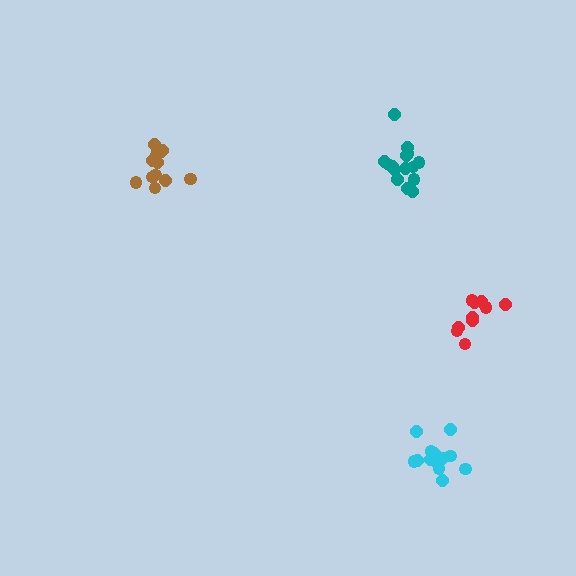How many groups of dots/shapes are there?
There are 4 groups.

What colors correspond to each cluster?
The clusters are colored: brown, cyan, teal, red.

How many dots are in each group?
Group 1: 14 dots, Group 2: 13 dots, Group 3: 15 dots, Group 4: 11 dots (53 total).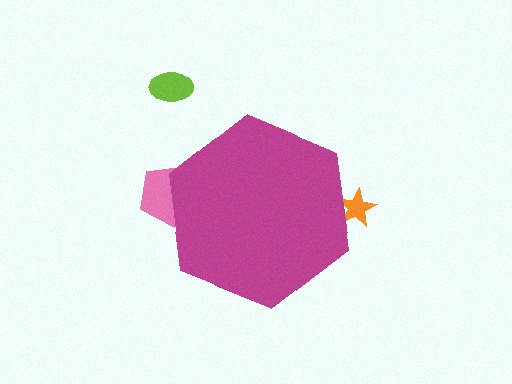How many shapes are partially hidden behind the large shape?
2 shapes are partially hidden.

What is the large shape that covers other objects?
A magenta hexagon.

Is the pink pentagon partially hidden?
Yes, the pink pentagon is partially hidden behind the magenta hexagon.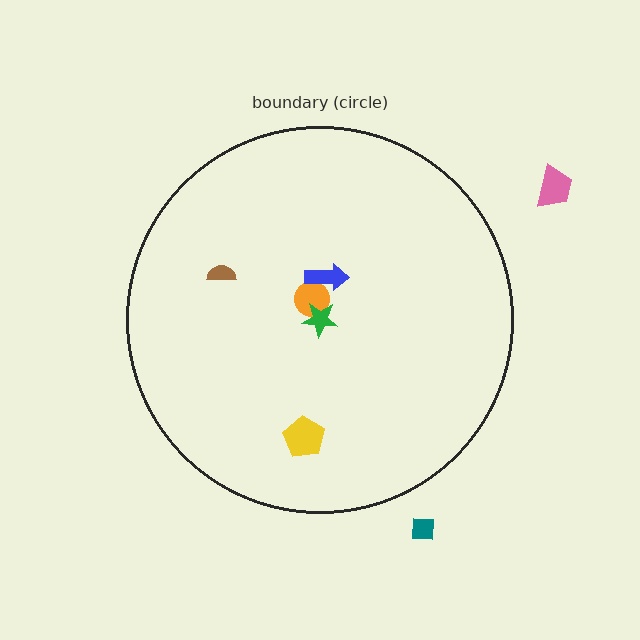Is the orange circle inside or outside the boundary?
Inside.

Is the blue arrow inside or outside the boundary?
Inside.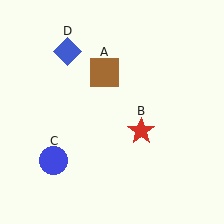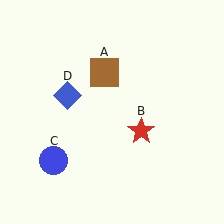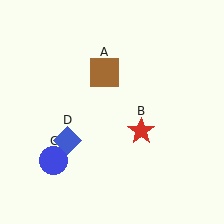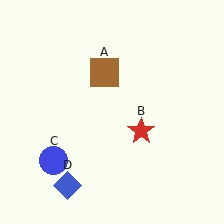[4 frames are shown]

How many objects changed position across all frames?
1 object changed position: blue diamond (object D).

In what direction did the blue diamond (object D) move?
The blue diamond (object D) moved down.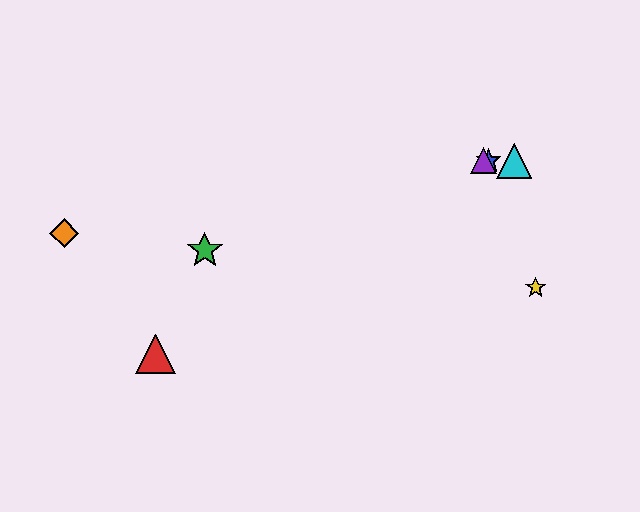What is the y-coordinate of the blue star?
The blue star is at y≈161.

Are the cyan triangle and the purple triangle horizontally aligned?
Yes, both are at y≈161.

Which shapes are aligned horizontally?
The blue star, the purple triangle, the cyan triangle are aligned horizontally.